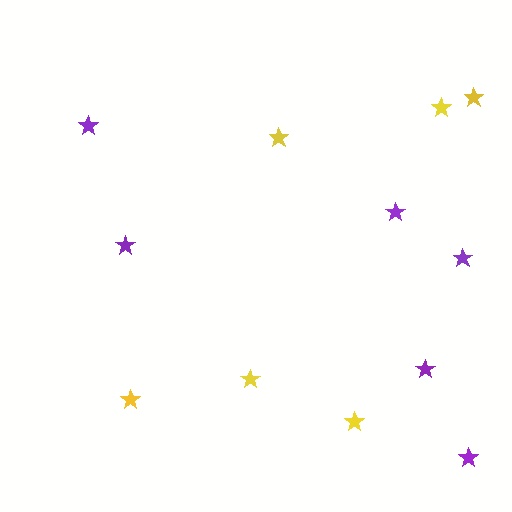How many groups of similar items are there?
There are 2 groups: one group of purple stars (6) and one group of yellow stars (6).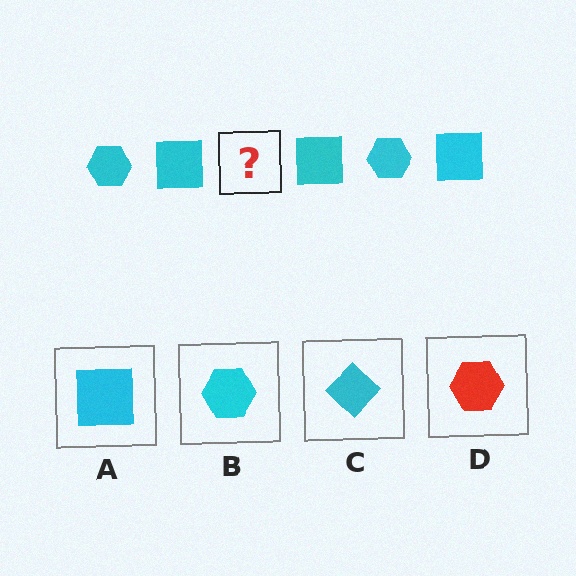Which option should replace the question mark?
Option B.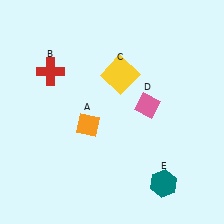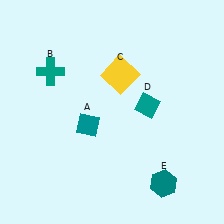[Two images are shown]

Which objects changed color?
A changed from orange to teal. B changed from red to teal. D changed from pink to teal.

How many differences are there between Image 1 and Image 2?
There are 3 differences between the two images.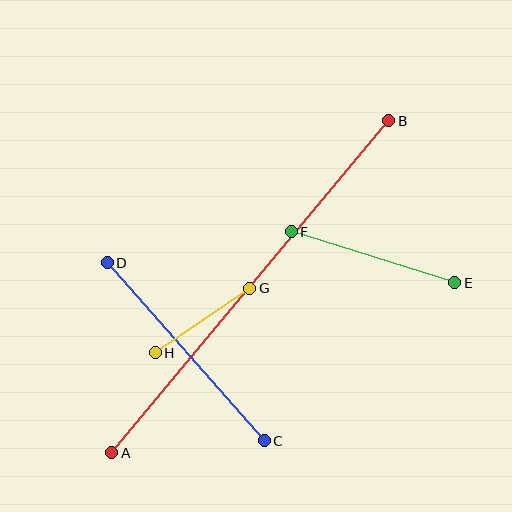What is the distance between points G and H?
The distance is approximately 114 pixels.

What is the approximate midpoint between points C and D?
The midpoint is at approximately (186, 352) pixels.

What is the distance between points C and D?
The distance is approximately 238 pixels.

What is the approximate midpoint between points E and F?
The midpoint is at approximately (373, 257) pixels.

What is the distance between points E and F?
The distance is approximately 171 pixels.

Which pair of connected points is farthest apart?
Points A and B are farthest apart.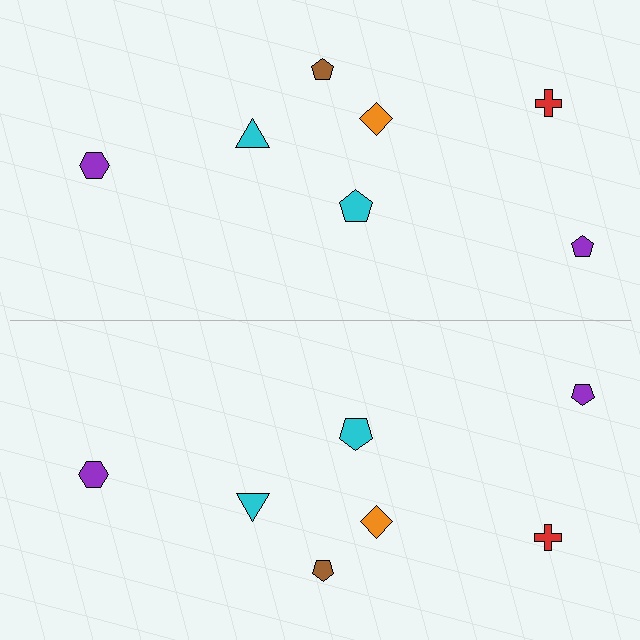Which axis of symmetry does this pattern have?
The pattern has a horizontal axis of symmetry running through the center of the image.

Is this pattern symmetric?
Yes, this pattern has bilateral (reflection) symmetry.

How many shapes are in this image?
There are 14 shapes in this image.